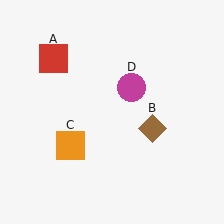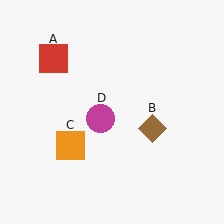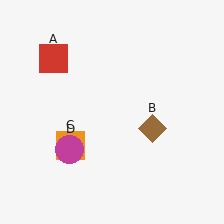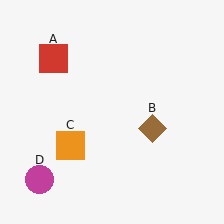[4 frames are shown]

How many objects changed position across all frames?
1 object changed position: magenta circle (object D).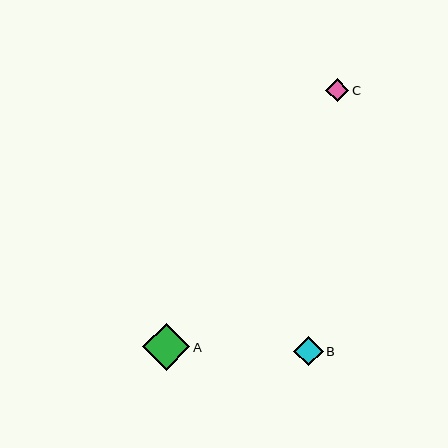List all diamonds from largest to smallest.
From largest to smallest: A, B, C.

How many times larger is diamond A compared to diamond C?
Diamond A is approximately 2.1 times the size of diamond C.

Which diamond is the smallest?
Diamond C is the smallest with a size of approximately 23 pixels.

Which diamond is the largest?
Diamond A is the largest with a size of approximately 47 pixels.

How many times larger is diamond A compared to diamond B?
Diamond A is approximately 1.6 times the size of diamond B.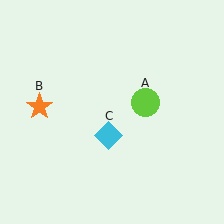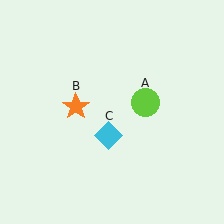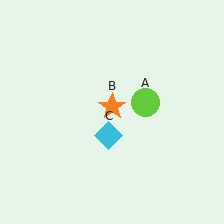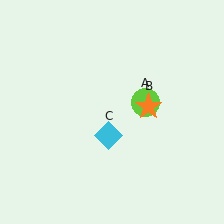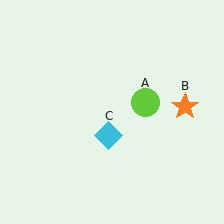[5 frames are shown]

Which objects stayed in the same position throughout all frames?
Lime circle (object A) and cyan diamond (object C) remained stationary.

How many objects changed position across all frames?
1 object changed position: orange star (object B).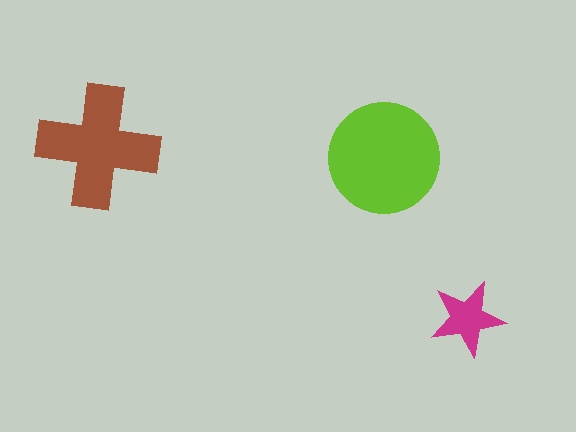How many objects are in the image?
There are 3 objects in the image.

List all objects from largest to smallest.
The lime circle, the brown cross, the magenta star.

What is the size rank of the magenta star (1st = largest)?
3rd.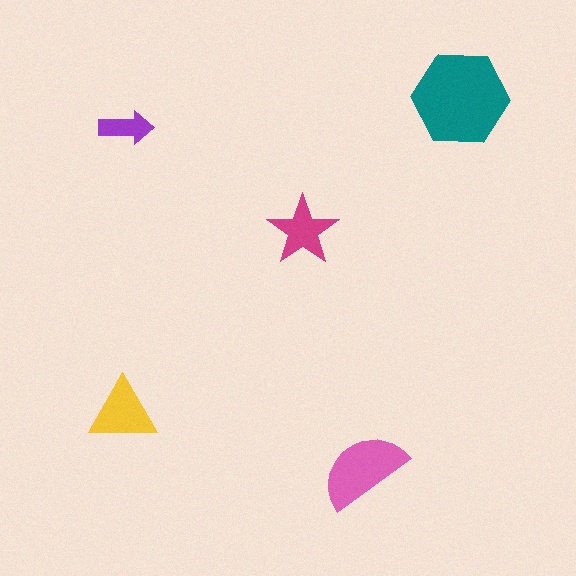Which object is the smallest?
The purple arrow.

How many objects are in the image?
There are 5 objects in the image.